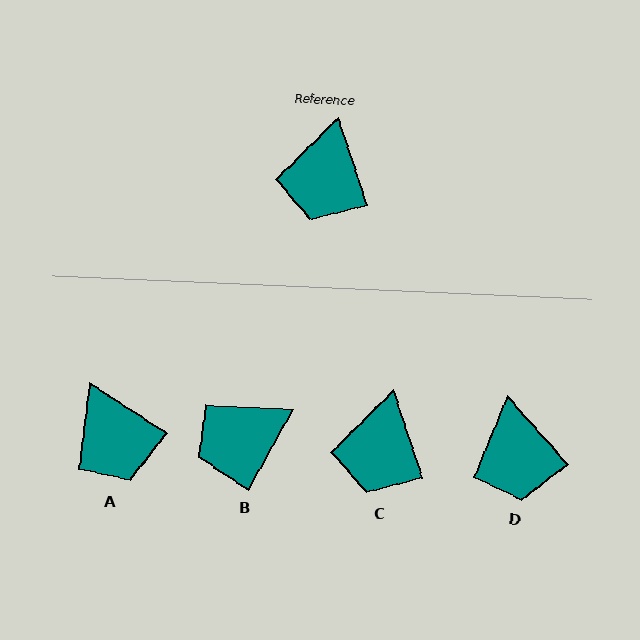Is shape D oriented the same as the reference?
No, it is off by about 23 degrees.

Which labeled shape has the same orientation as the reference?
C.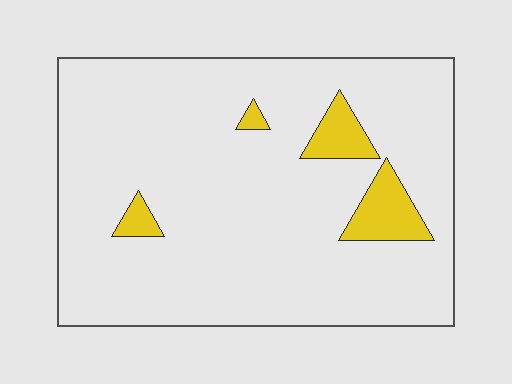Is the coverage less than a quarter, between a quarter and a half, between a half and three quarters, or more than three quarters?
Less than a quarter.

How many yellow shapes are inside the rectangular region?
4.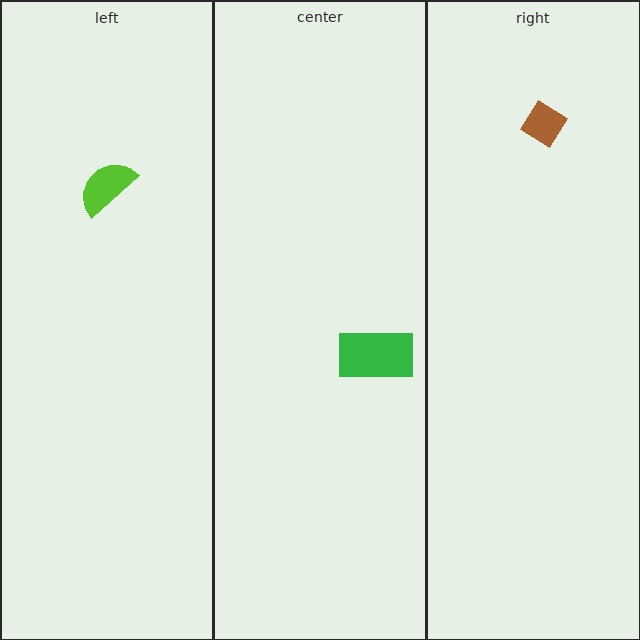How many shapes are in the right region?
1.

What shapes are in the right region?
The brown diamond.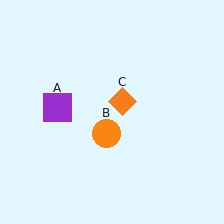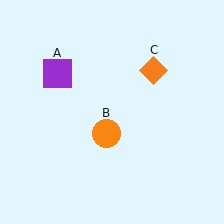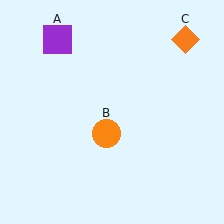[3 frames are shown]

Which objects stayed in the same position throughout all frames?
Orange circle (object B) remained stationary.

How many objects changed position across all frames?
2 objects changed position: purple square (object A), orange diamond (object C).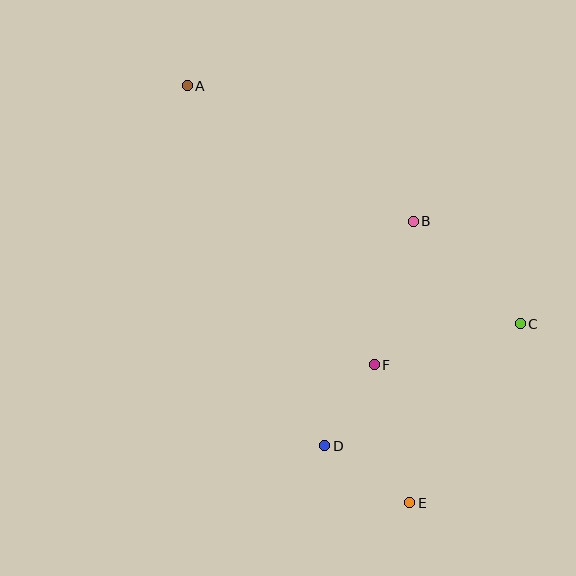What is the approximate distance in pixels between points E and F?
The distance between E and F is approximately 142 pixels.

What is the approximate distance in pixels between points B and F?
The distance between B and F is approximately 149 pixels.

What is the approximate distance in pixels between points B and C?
The distance between B and C is approximately 148 pixels.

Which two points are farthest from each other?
Points A and E are farthest from each other.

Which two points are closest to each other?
Points D and F are closest to each other.